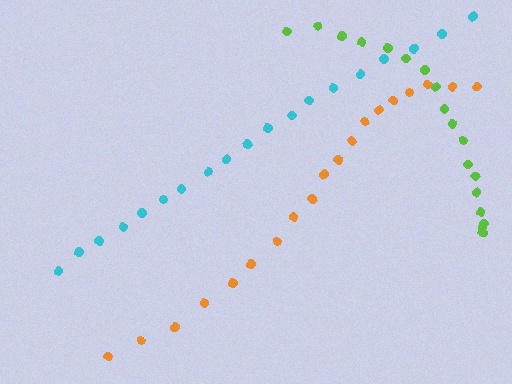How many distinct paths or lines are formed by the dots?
There are 3 distinct paths.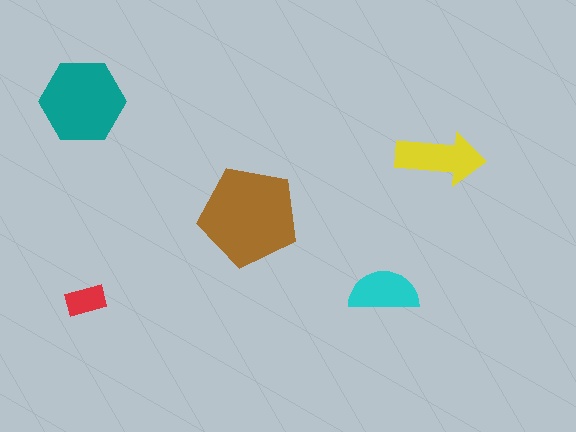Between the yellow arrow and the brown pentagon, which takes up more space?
The brown pentagon.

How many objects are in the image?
There are 5 objects in the image.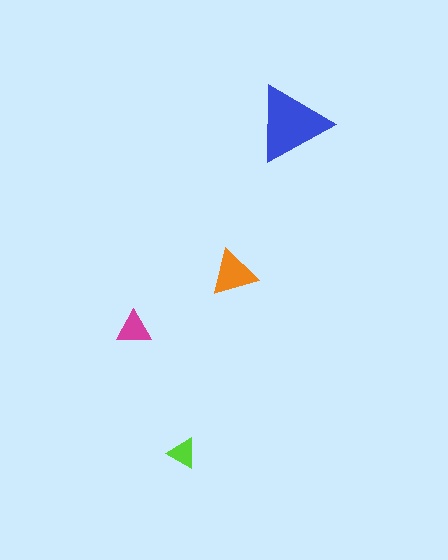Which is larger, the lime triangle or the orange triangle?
The orange one.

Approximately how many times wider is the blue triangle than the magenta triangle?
About 2.5 times wider.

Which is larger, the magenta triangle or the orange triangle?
The orange one.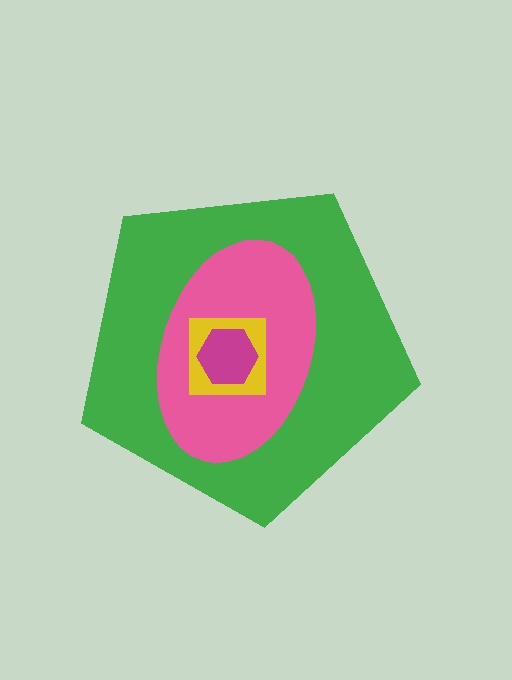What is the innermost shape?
The magenta hexagon.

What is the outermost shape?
The green pentagon.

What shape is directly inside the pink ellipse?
The yellow square.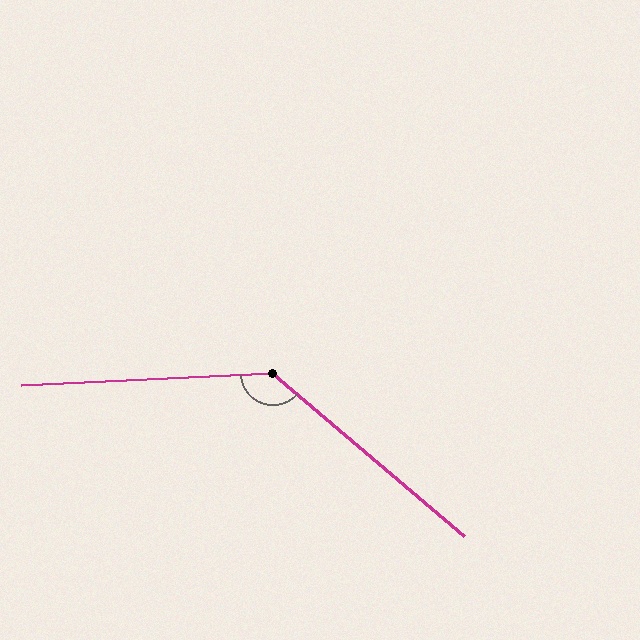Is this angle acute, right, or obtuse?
It is obtuse.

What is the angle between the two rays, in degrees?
Approximately 137 degrees.